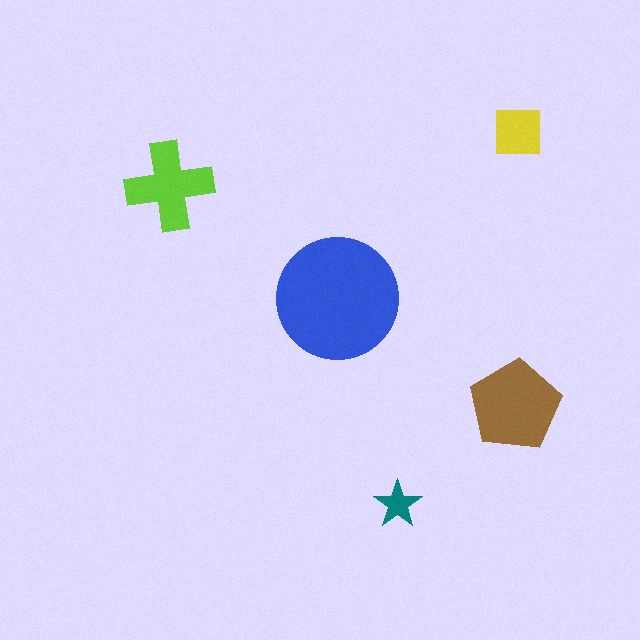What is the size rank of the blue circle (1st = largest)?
1st.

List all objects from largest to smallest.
The blue circle, the brown pentagon, the lime cross, the yellow square, the teal star.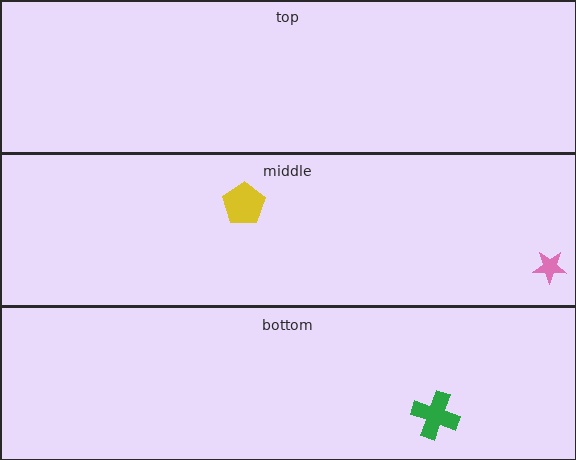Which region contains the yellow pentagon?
The middle region.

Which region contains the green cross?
The bottom region.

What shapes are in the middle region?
The pink star, the yellow pentagon.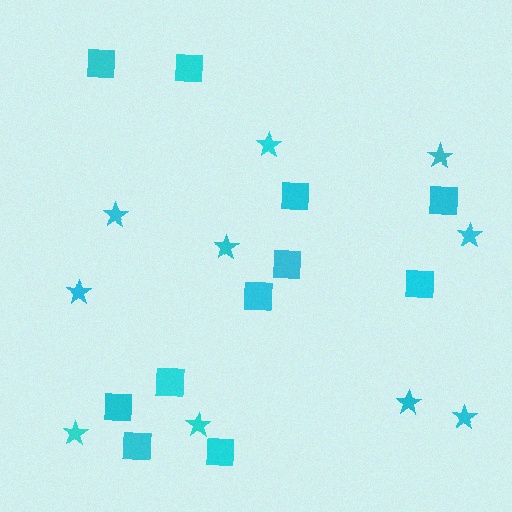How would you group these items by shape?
There are 2 groups: one group of squares (11) and one group of stars (10).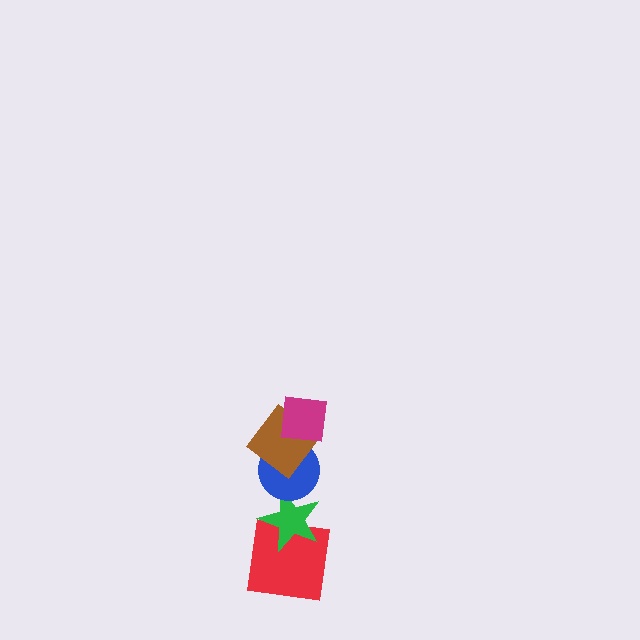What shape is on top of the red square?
The green star is on top of the red square.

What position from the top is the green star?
The green star is 4th from the top.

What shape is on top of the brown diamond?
The magenta square is on top of the brown diamond.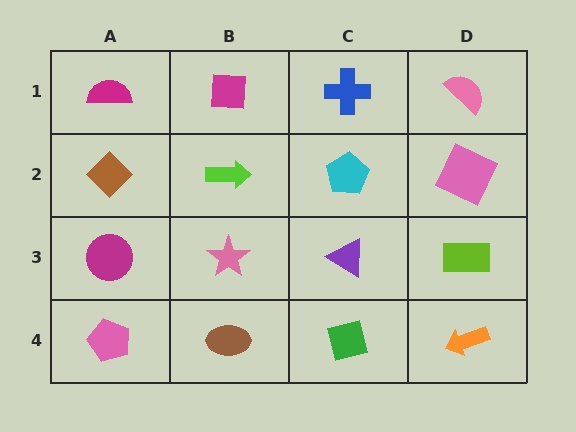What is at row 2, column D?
A pink square.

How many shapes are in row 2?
4 shapes.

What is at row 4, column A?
A pink pentagon.